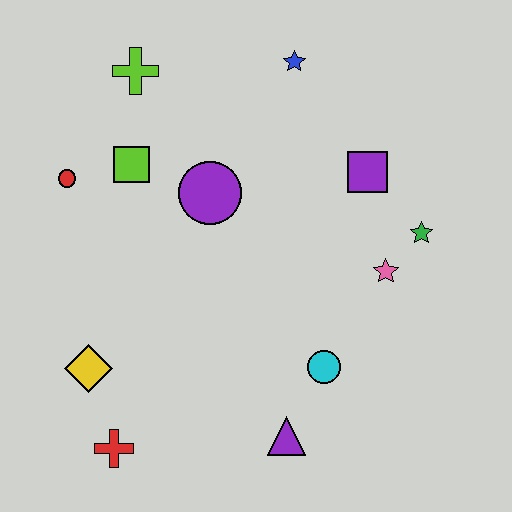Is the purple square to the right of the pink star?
No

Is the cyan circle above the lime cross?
No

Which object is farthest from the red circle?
The green star is farthest from the red circle.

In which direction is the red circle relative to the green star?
The red circle is to the left of the green star.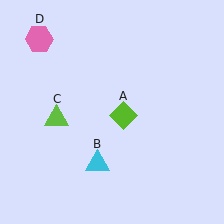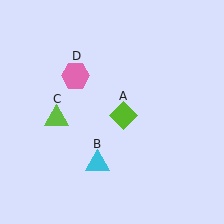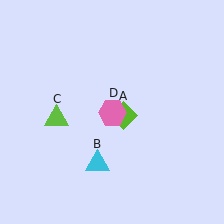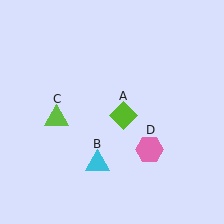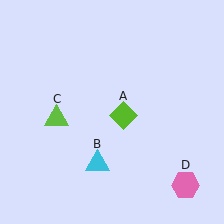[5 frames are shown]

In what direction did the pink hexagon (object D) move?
The pink hexagon (object D) moved down and to the right.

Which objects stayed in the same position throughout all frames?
Lime diamond (object A) and cyan triangle (object B) and lime triangle (object C) remained stationary.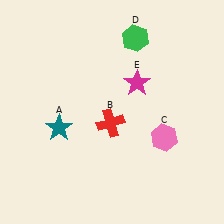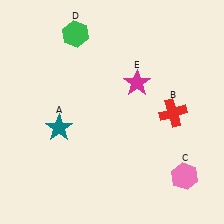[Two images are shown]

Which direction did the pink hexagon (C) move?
The pink hexagon (C) moved down.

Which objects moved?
The objects that moved are: the red cross (B), the pink hexagon (C), the green hexagon (D).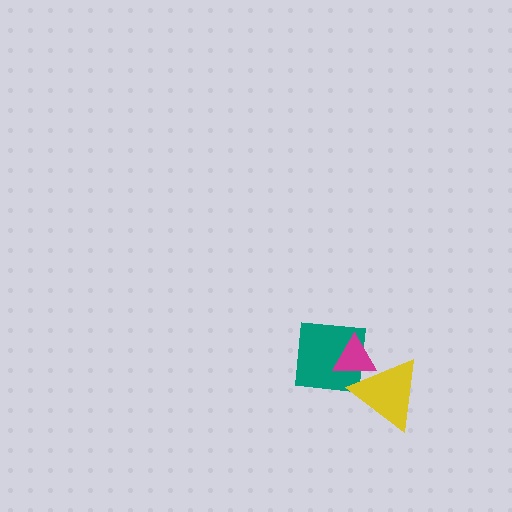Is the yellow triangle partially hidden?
No, no other shape covers it.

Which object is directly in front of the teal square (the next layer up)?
The magenta triangle is directly in front of the teal square.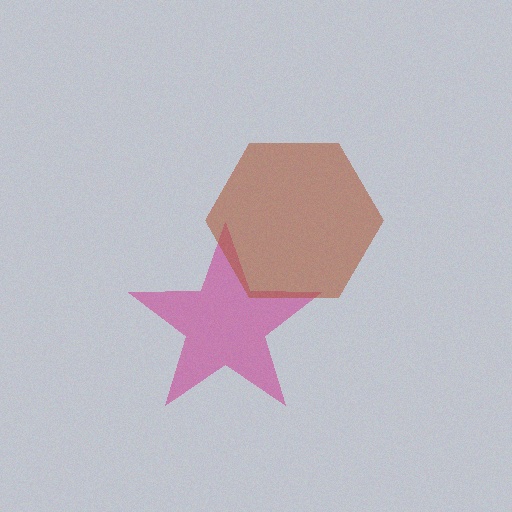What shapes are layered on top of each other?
The layered shapes are: a magenta star, a brown hexagon.